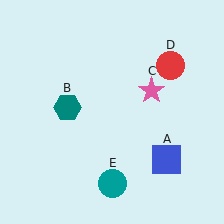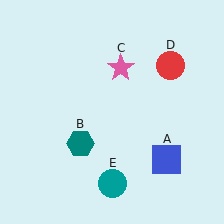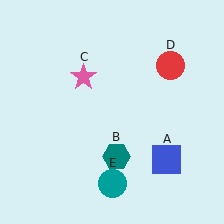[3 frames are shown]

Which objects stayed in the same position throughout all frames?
Blue square (object A) and red circle (object D) and teal circle (object E) remained stationary.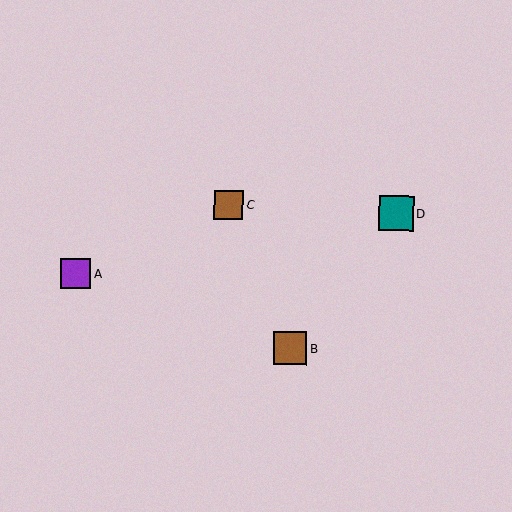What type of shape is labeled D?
Shape D is a teal square.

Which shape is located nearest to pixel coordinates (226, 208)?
The brown square (labeled C) at (228, 205) is nearest to that location.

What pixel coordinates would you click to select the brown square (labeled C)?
Click at (228, 205) to select the brown square C.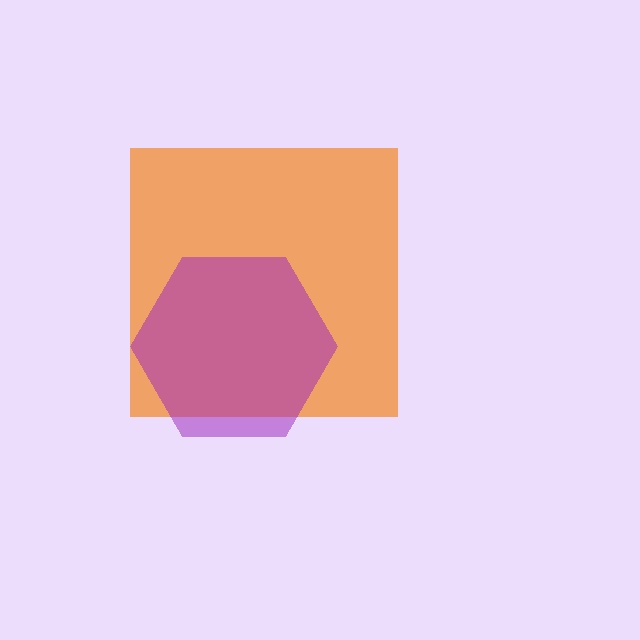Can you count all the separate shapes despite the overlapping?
Yes, there are 2 separate shapes.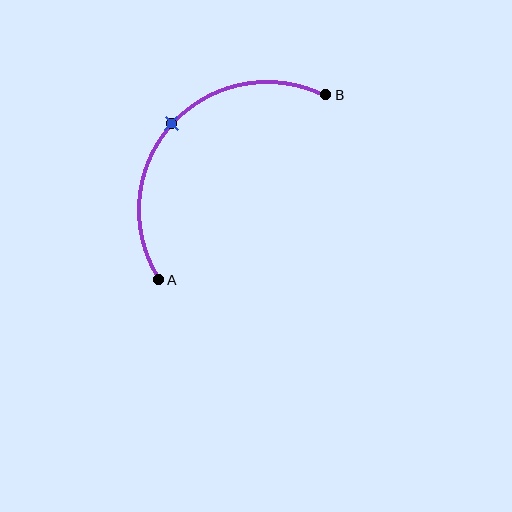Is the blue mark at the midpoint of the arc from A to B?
Yes. The blue mark lies on the arc at equal arc-length from both A and B — it is the arc midpoint.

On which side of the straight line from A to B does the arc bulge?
The arc bulges above and to the left of the straight line connecting A and B.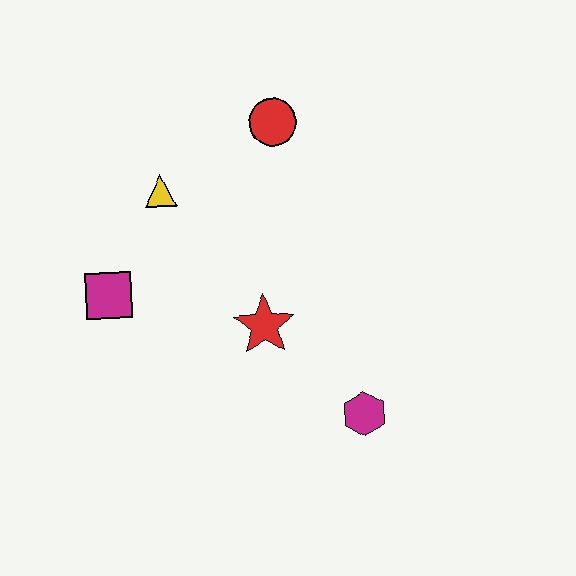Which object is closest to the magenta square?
The yellow triangle is closest to the magenta square.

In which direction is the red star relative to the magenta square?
The red star is to the right of the magenta square.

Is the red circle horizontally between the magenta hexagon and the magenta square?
Yes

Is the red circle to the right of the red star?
Yes